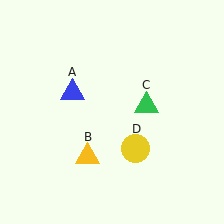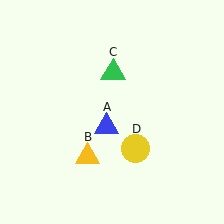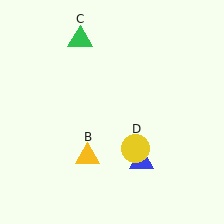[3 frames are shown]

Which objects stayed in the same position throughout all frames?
Yellow triangle (object B) and yellow circle (object D) remained stationary.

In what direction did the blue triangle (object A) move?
The blue triangle (object A) moved down and to the right.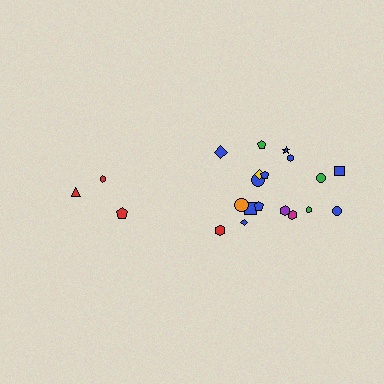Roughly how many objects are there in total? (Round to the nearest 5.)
Roughly 20 objects in total.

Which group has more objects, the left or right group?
The right group.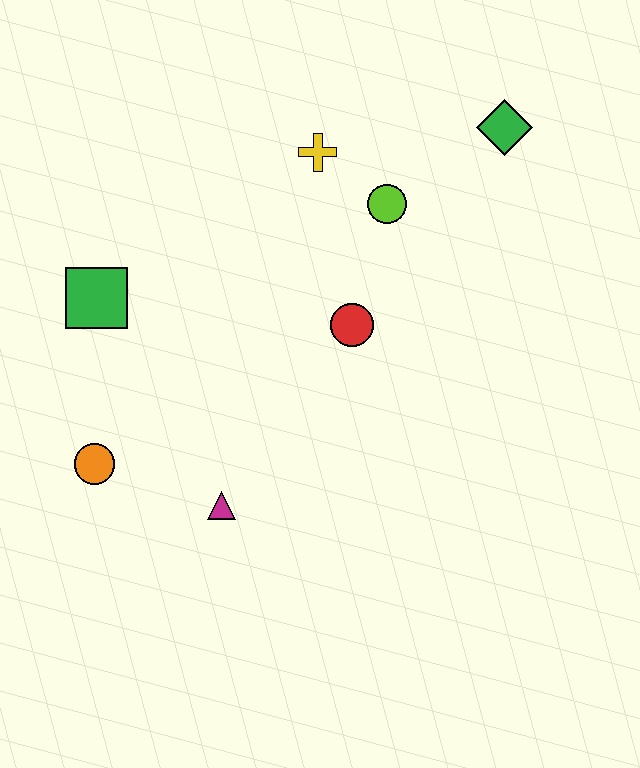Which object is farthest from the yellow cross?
The orange circle is farthest from the yellow cross.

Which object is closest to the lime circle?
The yellow cross is closest to the lime circle.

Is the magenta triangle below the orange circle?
Yes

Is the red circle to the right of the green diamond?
No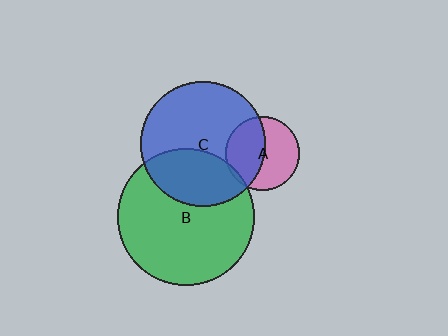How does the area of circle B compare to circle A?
Approximately 3.4 times.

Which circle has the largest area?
Circle B (green).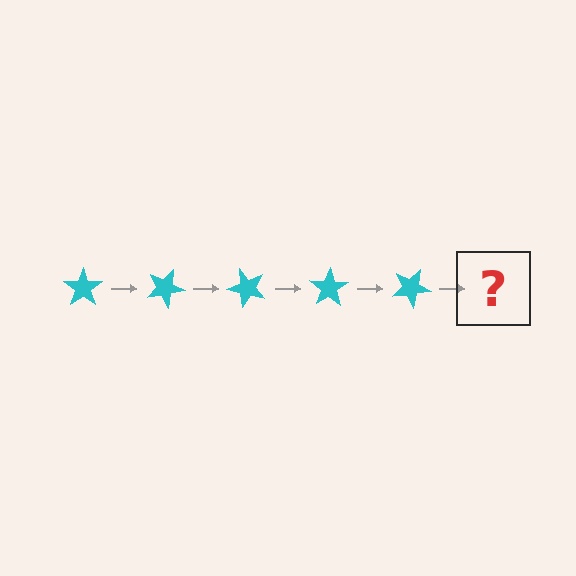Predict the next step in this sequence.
The next step is a cyan star rotated 125 degrees.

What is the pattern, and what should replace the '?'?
The pattern is that the star rotates 25 degrees each step. The '?' should be a cyan star rotated 125 degrees.